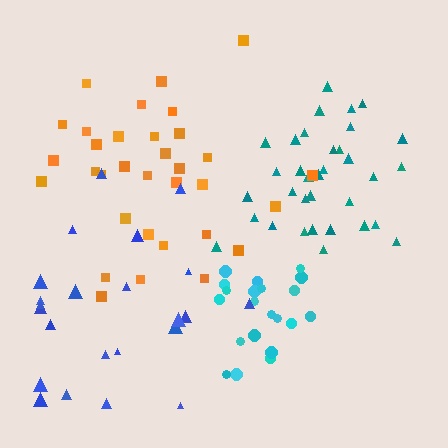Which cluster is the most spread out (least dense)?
Blue.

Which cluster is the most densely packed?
Cyan.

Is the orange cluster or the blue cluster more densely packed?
Orange.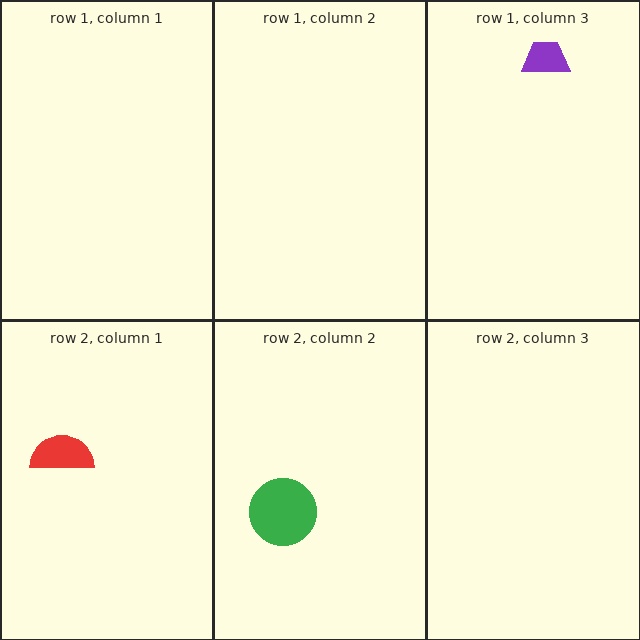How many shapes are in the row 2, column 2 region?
1.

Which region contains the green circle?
The row 2, column 2 region.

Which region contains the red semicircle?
The row 2, column 1 region.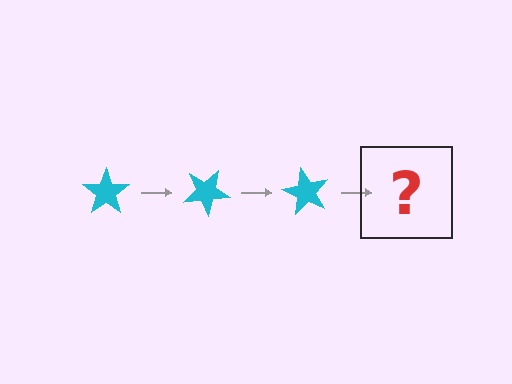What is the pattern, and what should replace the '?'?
The pattern is that the star rotates 30 degrees each step. The '?' should be a cyan star rotated 90 degrees.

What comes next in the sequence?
The next element should be a cyan star rotated 90 degrees.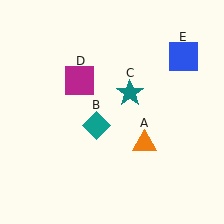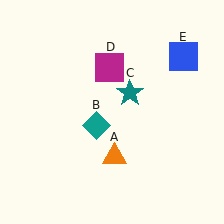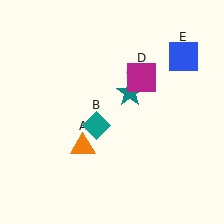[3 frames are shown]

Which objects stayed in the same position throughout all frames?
Teal diamond (object B) and teal star (object C) and blue square (object E) remained stationary.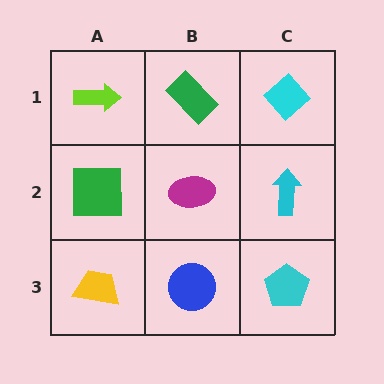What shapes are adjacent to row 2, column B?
A green rectangle (row 1, column B), a blue circle (row 3, column B), a green square (row 2, column A), a cyan arrow (row 2, column C).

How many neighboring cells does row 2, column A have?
3.